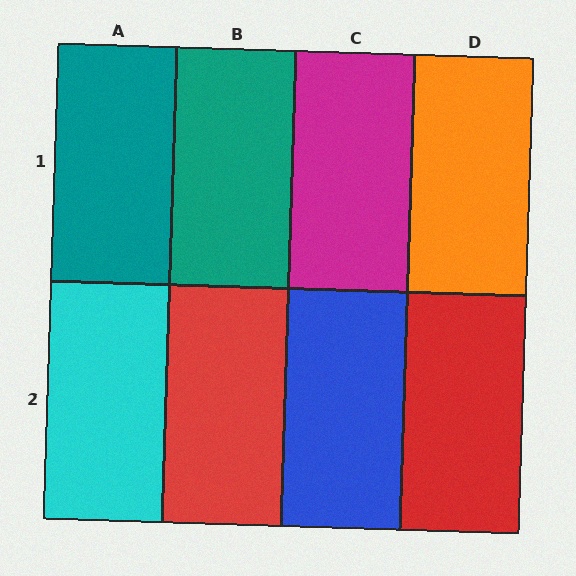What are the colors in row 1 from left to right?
Teal, teal, magenta, orange.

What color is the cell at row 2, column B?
Red.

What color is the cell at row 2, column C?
Blue.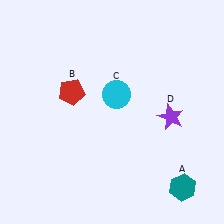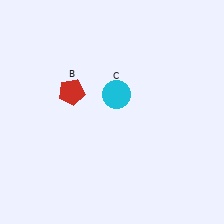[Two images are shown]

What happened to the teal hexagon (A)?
The teal hexagon (A) was removed in Image 2. It was in the bottom-right area of Image 1.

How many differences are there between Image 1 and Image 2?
There are 2 differences between the two images.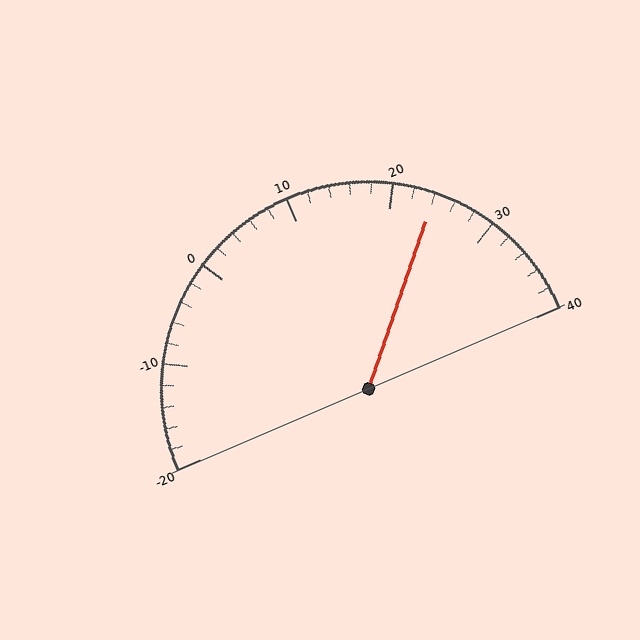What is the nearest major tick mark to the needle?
The nearest major tick mark is 20.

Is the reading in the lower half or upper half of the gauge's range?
The reading is in the upper half of the range (-20 to 40).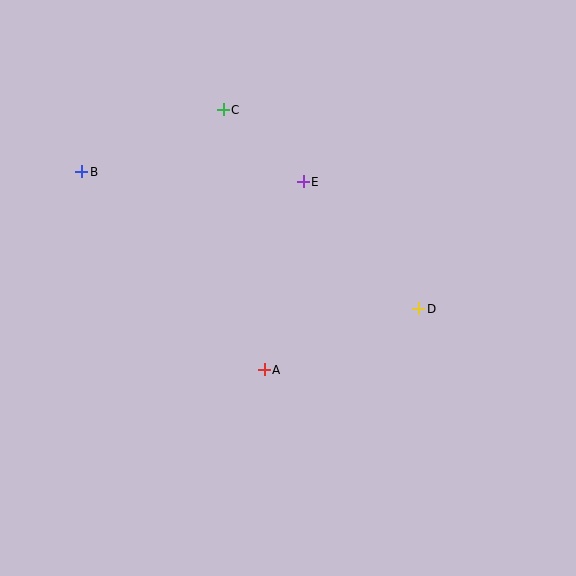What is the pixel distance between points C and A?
The distance between C and A is 263 pixels.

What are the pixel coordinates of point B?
Point B is at (82, 172).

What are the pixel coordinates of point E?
Point E is at (303, 182).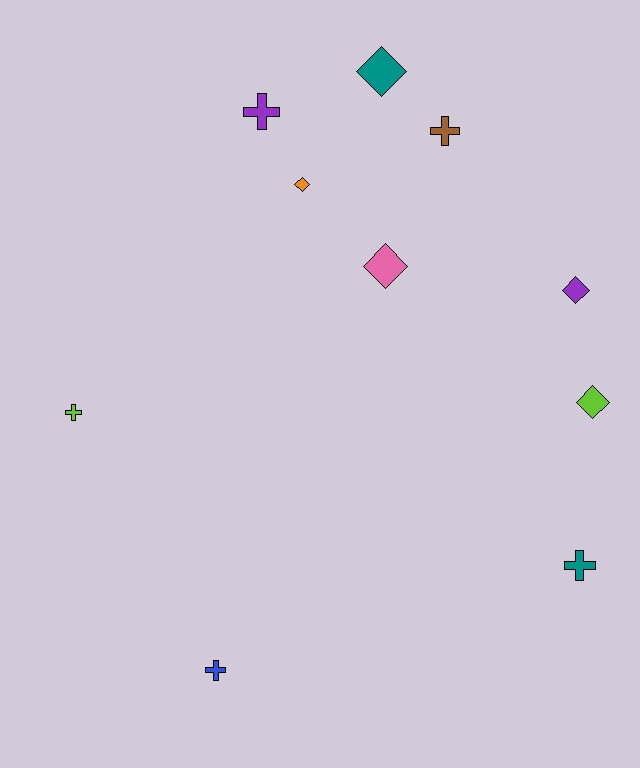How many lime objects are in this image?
There are 2 lime objects.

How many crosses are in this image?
There are 5 crosses.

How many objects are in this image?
There are 10 objects.